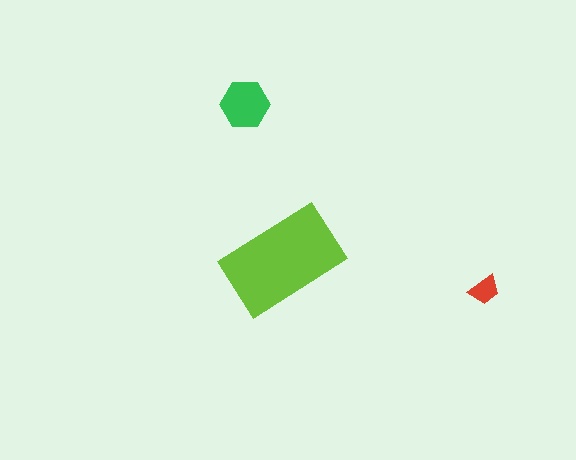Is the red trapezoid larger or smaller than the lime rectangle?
Smaller.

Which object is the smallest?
The red trapezoid.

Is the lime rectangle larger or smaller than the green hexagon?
Larger.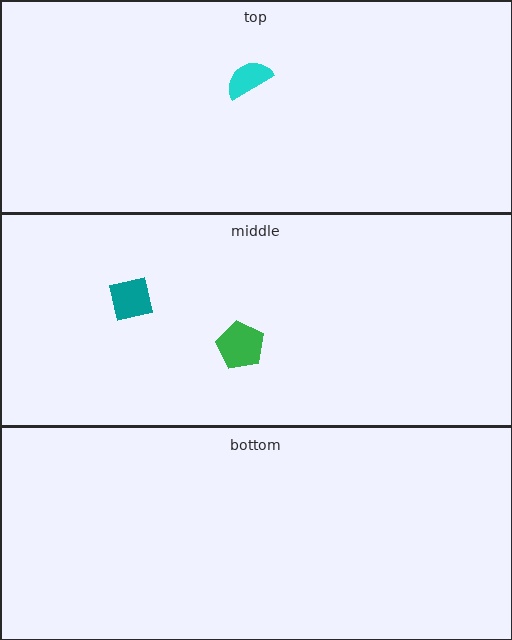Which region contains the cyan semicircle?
The top region.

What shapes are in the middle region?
The teal square, the green pentagon.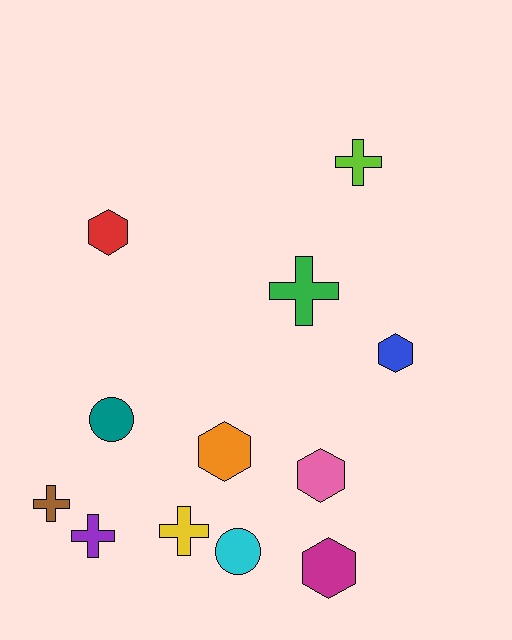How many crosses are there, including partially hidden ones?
There are 5 crosses.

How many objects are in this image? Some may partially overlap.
There are 12 objects.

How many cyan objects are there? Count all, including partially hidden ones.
There is 1 cyan object.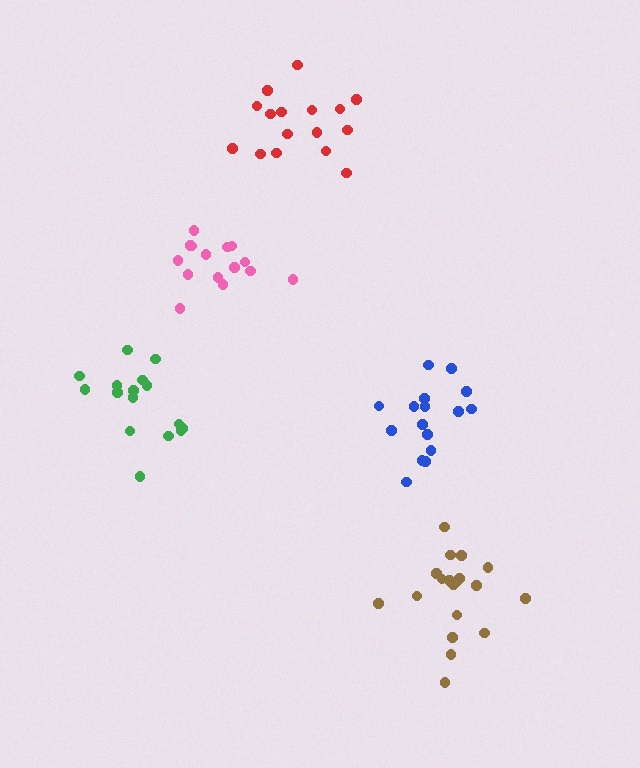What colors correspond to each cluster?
The clusters are colored: pink, red, brown, blue, green.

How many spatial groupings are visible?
There are 5 spatial groupings.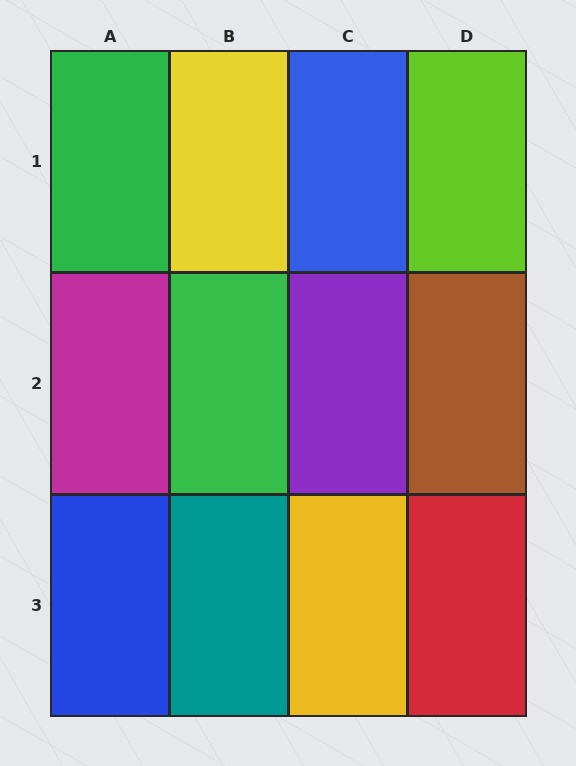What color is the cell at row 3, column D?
Red.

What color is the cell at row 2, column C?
Purple.